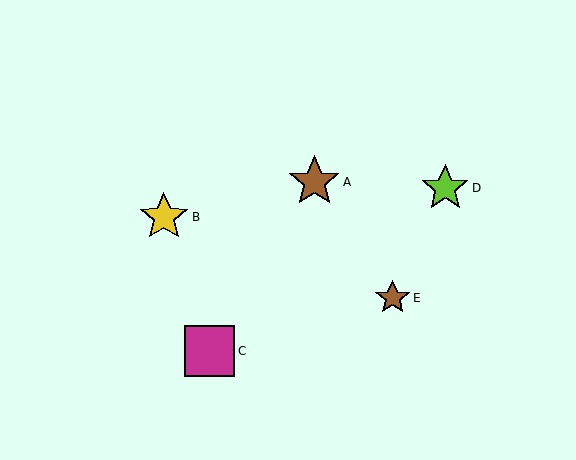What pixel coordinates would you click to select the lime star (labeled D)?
Click at (445, 188) to select the lime star D.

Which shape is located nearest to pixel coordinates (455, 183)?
The lime star (labeled D) at (445, 188) is nearest to that location.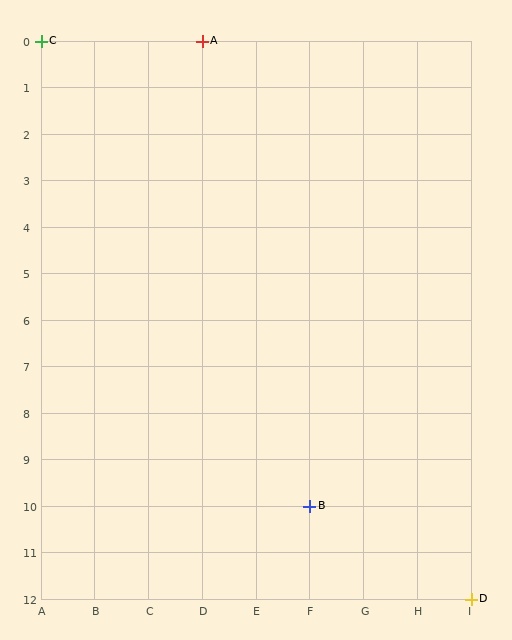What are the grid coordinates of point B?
Point B is at grid coordinates (F, 10).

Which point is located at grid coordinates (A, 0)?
Point C is at (A, 0).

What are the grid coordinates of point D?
Point D is at grid coordinates (I, 12).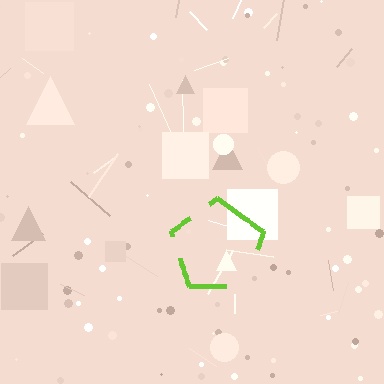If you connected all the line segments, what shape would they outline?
They would outline a pentagon.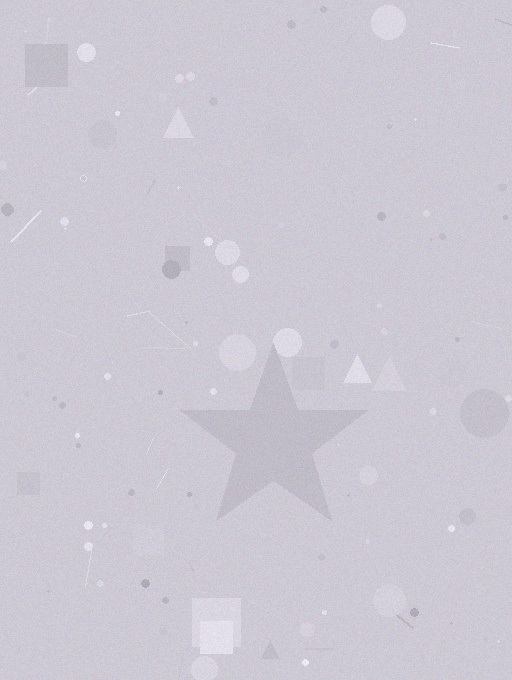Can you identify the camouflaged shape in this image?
The camouflaged shape is a star.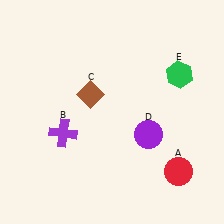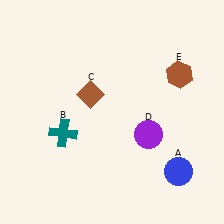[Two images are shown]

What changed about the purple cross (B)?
In Image 1, B is purple. In Image 2, it changed to teal.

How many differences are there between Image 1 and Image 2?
There are 3 differences between the two images.